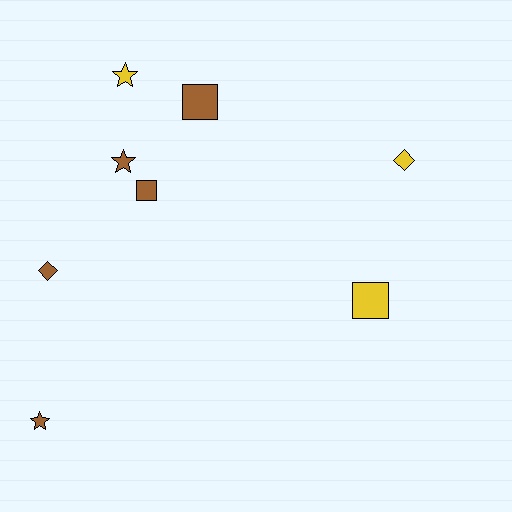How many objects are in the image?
There are 8 objects.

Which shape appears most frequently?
Star, with 3 objects.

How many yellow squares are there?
There is 1 yellow square.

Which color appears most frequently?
Brown, with 5 objects.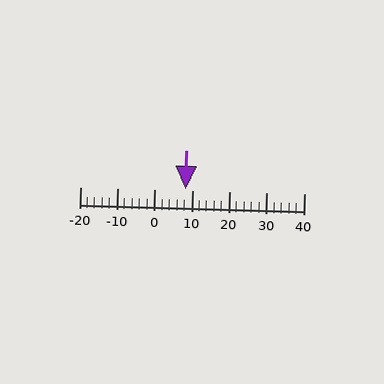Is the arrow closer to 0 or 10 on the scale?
The arrow is closer to 10.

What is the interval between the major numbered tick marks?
The major tick marks are spaced 10 units apart.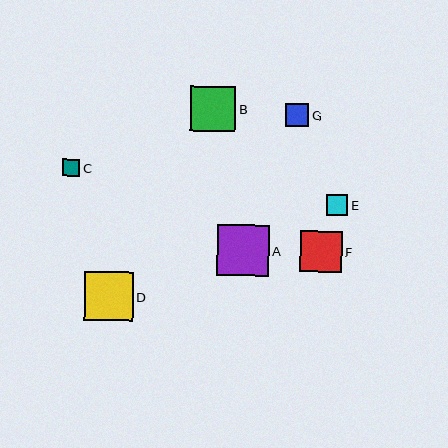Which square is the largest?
Square A is the largest with a size of approximately 52 pixels.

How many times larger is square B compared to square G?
Square B is approximately 2.0 times the size of square G.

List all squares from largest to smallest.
From largest to smallest: A, D, B, F, G, E, C.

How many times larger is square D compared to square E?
Square D is approximately 2.4 times the size of square E.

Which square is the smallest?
Square C is the smallest with a size of approximately 17 pixels.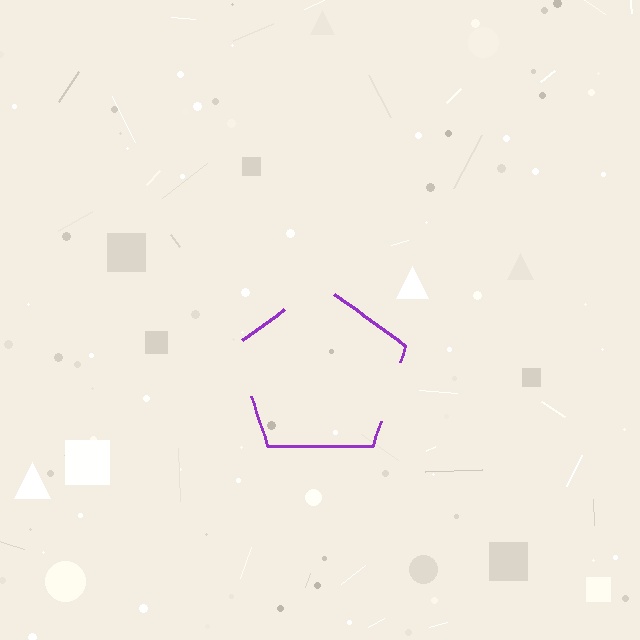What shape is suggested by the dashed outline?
The dashed outline suggests a pentagon.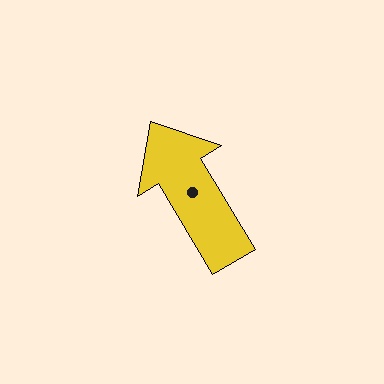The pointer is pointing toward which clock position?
Roughly 11 o'clock.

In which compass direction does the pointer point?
Northwest.